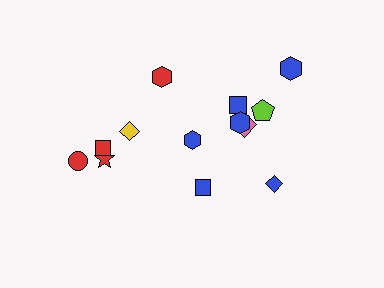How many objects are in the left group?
There are 5 objects.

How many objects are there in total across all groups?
There are 13 objects.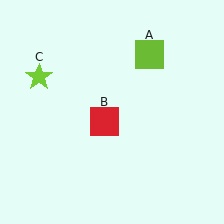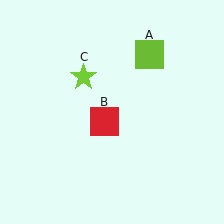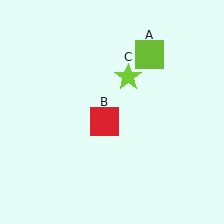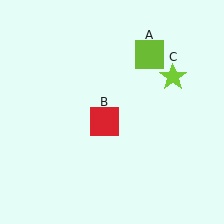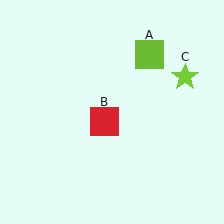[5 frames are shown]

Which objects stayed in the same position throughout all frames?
Lime square (object A) and red square (object B) remained stationary.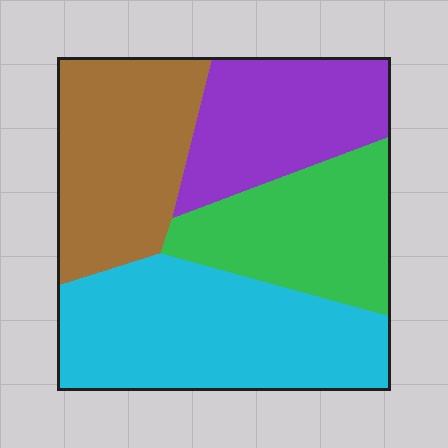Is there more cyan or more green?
Cyan.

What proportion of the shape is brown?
Brown takes up about one quarter (1/4) of the shape.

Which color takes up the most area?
Cyan, at roughly 35%.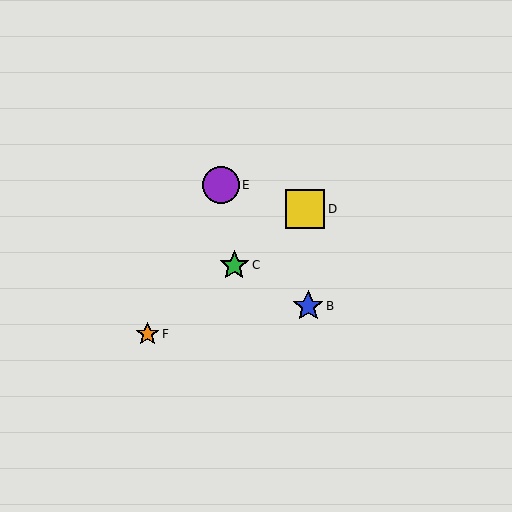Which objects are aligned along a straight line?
Objects A, C, D, F are aligned along a straight line.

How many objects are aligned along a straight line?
4 objects (A, C, D, F) are aligned along a straight line.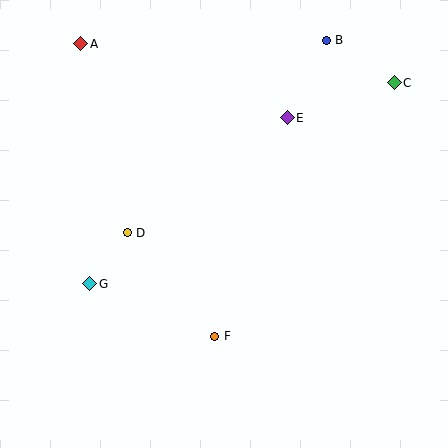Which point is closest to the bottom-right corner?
Point F is closest to the bottom-right corner.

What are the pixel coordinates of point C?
Point C is at (394, 83).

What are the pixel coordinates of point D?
Point D is at (127, 233).